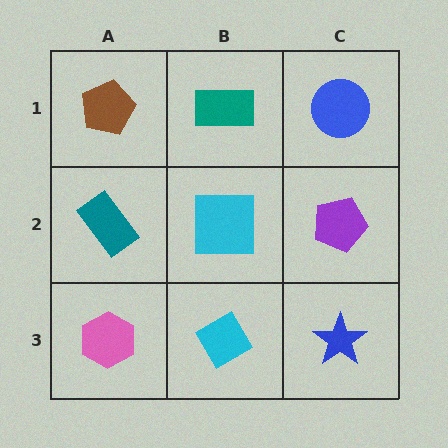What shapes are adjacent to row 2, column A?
A brown pentagon (row 1, column A), a pink hexagon (row 3, column A), a cyan square (row 2, column B).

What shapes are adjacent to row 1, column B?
A cyan square (row 2, column B), a brown pentagon (row 1, column A), a blue circle (row 1, column C).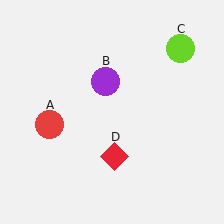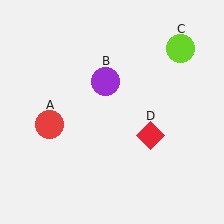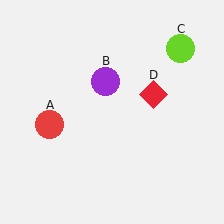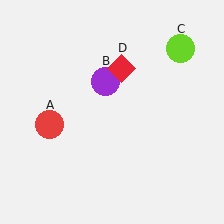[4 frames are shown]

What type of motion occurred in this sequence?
The red diamond (object D) rotated counterclockwise around the center of the scene.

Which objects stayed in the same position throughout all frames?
Red circle (object A) and purple circle (object B) and lime circle (object C) remained stationary.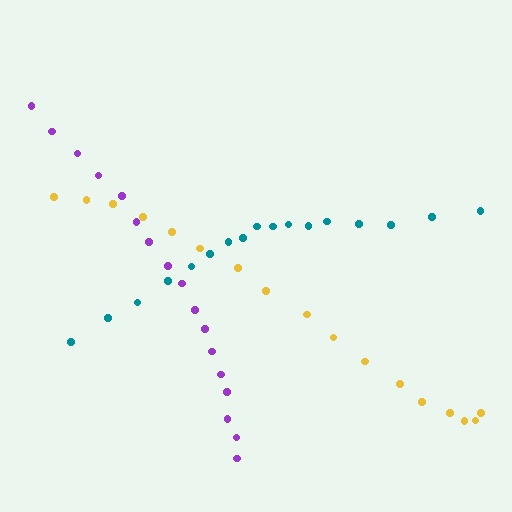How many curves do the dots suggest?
There are 3 distinct paths.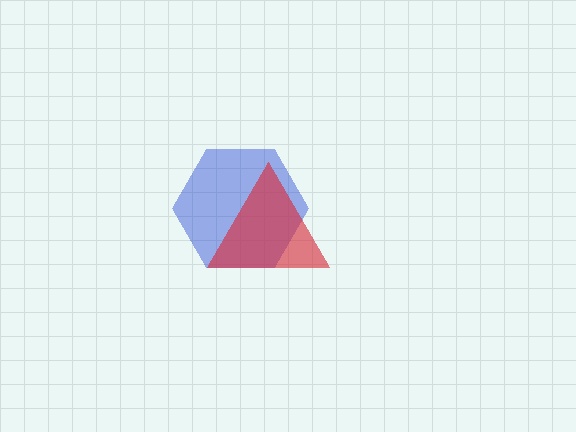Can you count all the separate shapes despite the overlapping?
Yes, there are 2 separate shapes.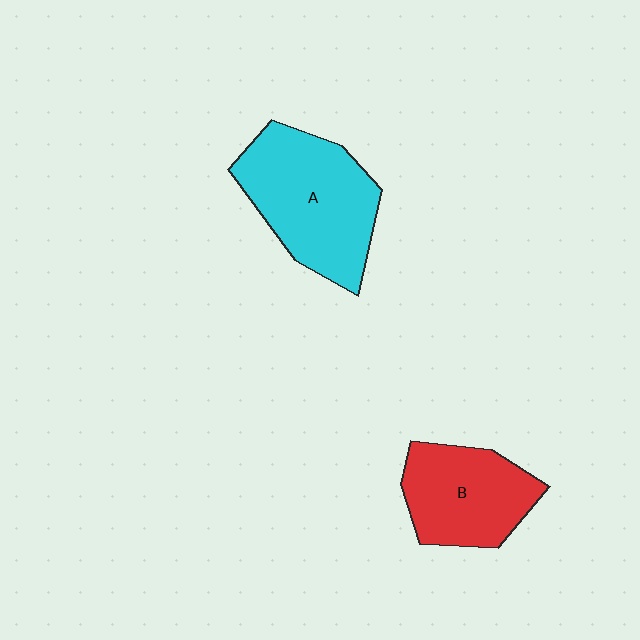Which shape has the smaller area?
Shape B (red).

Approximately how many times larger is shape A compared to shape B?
Approximately 1.3 times.